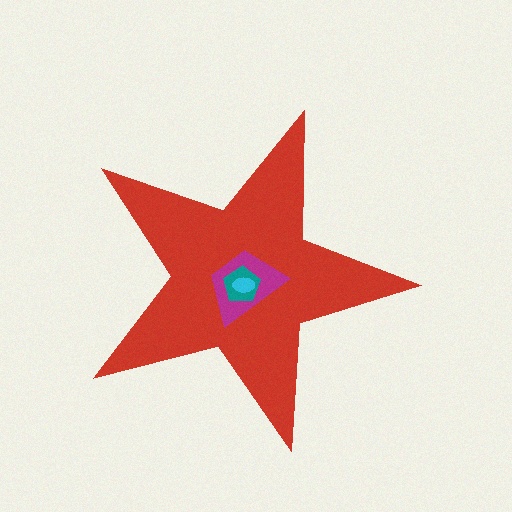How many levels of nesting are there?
4.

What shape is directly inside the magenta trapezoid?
The teal pentagon.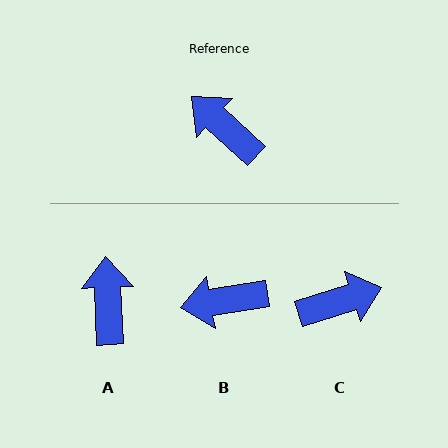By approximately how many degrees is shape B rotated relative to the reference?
Approximately 51 degrees counter-clockwise.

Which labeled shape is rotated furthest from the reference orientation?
C, about 120 degrees away.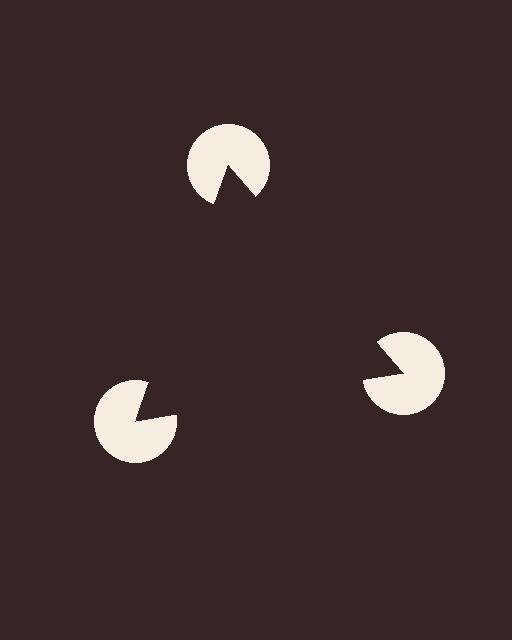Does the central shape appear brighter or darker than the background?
It typically appears slightly darker than the background, even though no actual brightness change is drawn.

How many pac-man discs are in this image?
There are 3 — one at each vertex of the illusory triangle.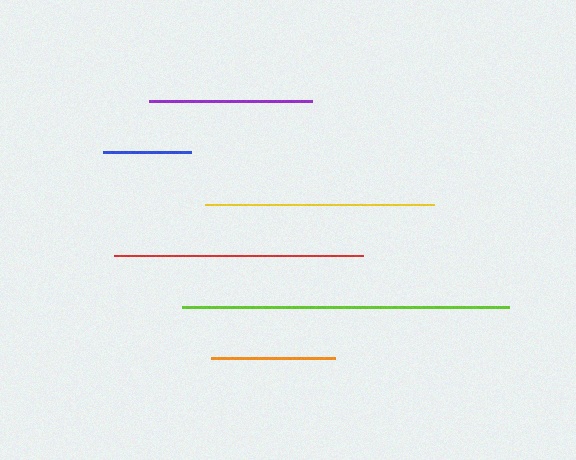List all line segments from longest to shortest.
From longest to shortest: lime, red, yellow, purple, orange, blue.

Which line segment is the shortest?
The blue line is the shortest at approximately 88 pixels.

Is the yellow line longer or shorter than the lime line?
The lime line is longer than the yellow line.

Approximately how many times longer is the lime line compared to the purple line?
The lime line is approximately 2.0 times the length of the purple line.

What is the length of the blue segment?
The blue segment is approximately 88 pixels long.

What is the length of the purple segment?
The purple segment is approximately 164 pixels long.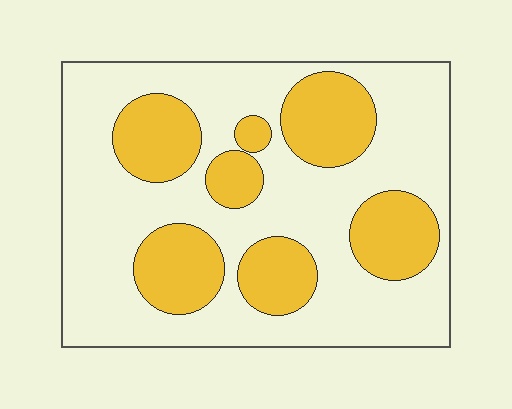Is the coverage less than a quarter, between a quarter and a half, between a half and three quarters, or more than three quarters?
Between a quarter and a half.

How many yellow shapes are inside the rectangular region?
7.